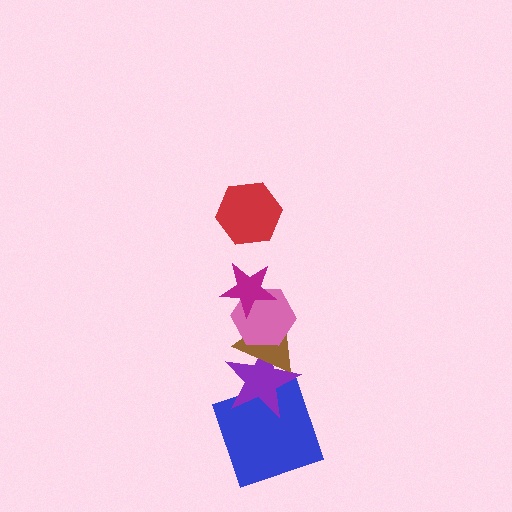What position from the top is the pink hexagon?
The pink hexagon is 3rd from the top.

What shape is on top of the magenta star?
The red hexagon is on top of the magenta star.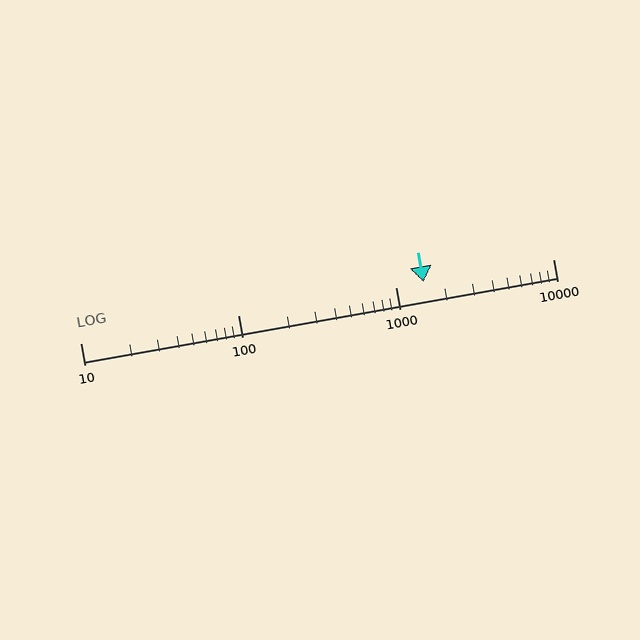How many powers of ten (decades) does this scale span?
The scale spans 3 decades, from 10 to 10000.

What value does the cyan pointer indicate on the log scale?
The pointer indicates approximately 1500.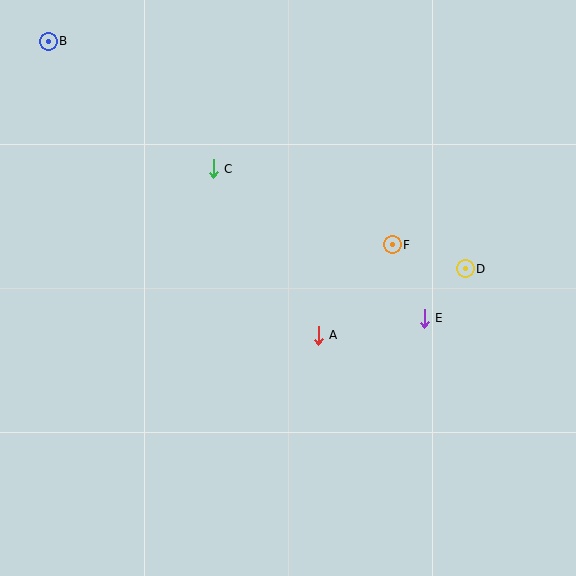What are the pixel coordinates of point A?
Point A is at (318, 335).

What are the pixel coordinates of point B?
Point B is at (48, 41).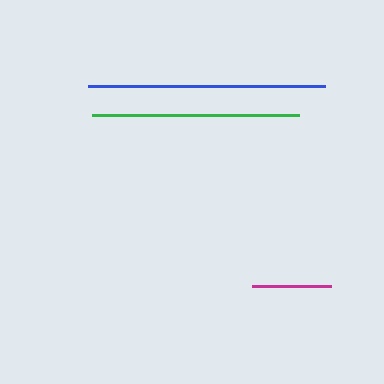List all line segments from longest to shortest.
From longest to shortest: blue, green, magenta.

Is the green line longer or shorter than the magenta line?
The green line is longer than the magenta line.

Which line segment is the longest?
The blue line is the longest at approximately 237 pixels.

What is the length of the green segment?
The green segment is approximately 207 pixels long.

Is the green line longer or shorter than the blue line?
The blue line is longer than the green line.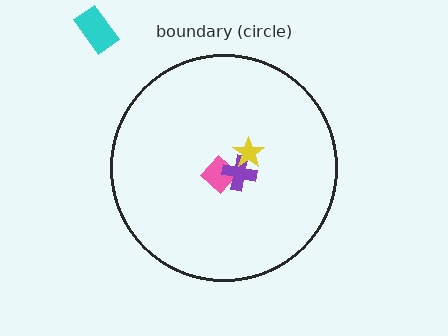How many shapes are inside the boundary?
3 inside, 1 outside.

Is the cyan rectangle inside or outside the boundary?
Outside.